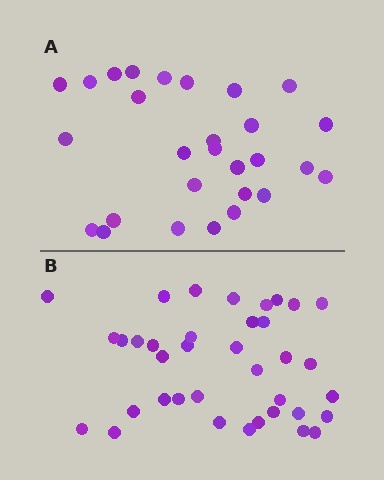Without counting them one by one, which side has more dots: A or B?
Region B (the bottom region) has more dots.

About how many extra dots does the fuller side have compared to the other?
Region B has roughly 8 or so more dots than region A.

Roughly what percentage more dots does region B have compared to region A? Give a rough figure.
About 30% more.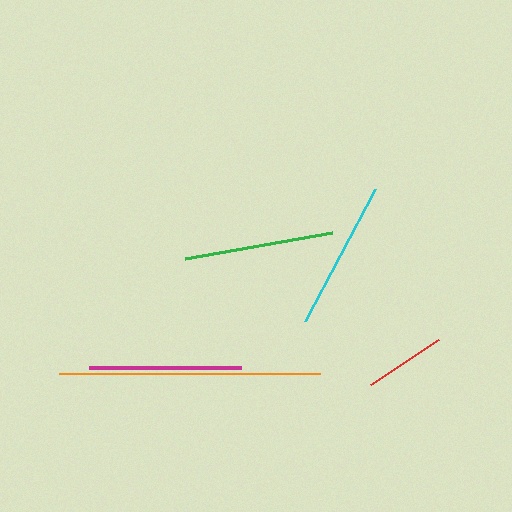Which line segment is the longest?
The orange line is the longest at approximately 261 pixels.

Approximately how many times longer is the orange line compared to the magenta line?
The orange line is approximately 1.7 times the length of the magenta line.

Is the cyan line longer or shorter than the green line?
The green line is longer than the cyan line.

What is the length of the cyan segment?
The cyan segment is approximately 149 pixels long.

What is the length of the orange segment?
The orange segment is approximately 261 pixels long.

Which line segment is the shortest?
The red line is the shortest at approximately 82 pixels.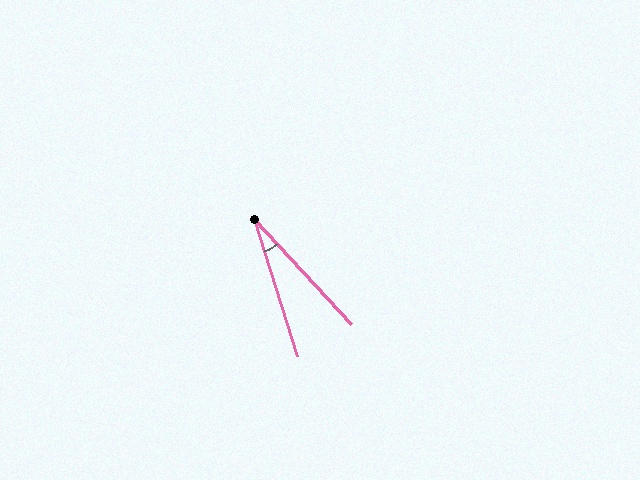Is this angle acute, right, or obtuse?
It is acute.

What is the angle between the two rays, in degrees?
Approximately 25 degrees.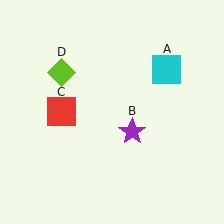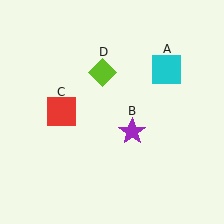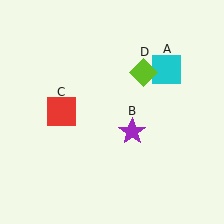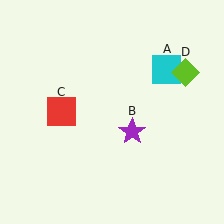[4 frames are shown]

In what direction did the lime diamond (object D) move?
The lime diamond (object D) moved right.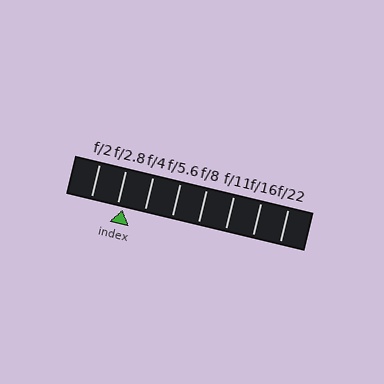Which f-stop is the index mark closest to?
The index mark is closest to f/2.8.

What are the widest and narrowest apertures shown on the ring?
The widest aperture shown is f/2 and the narrowest is f/22.